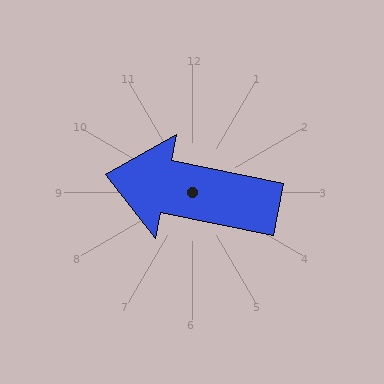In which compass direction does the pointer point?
West.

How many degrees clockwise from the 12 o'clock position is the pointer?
Approximately 281 degrees.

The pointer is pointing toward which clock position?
Roughly 9 o'clock.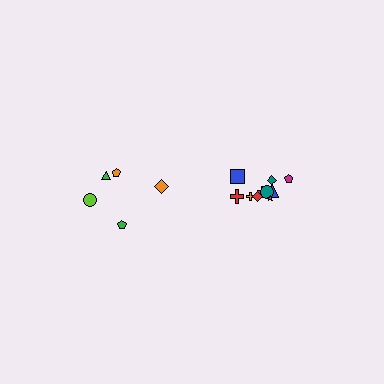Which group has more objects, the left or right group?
The right group.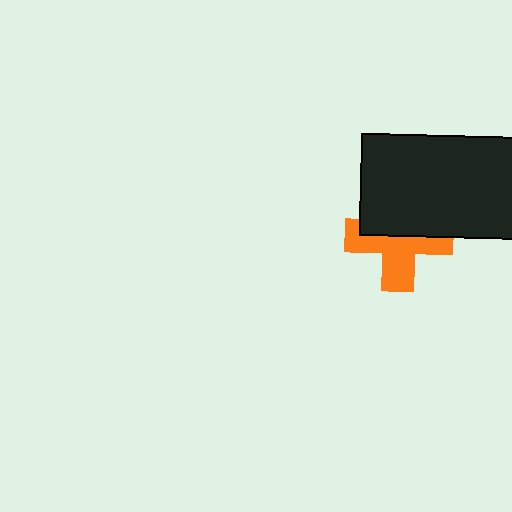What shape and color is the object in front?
The object in front is a black rectangle.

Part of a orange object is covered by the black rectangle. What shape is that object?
It is a cross.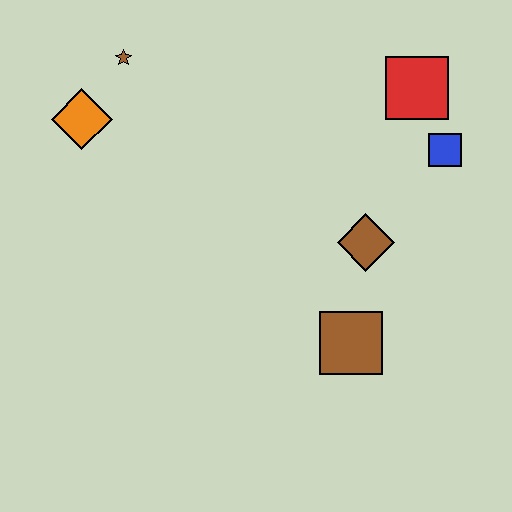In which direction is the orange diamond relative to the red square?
The orange diamond is to the left of the red square.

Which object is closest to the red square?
The blue square is closest to the red square.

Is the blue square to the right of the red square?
Yes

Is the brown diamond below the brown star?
Yes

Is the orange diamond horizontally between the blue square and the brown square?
No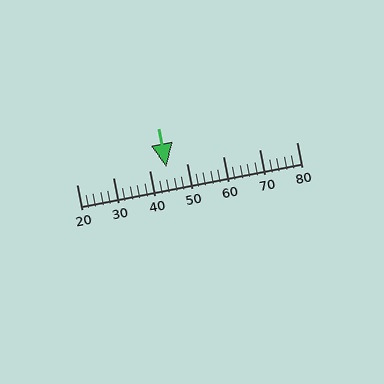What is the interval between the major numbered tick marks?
The major tick marks are spaced 10 units apart.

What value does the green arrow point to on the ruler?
The green arrow points to approximately 44.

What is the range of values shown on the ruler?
The ruler shows values from 20 to 80.